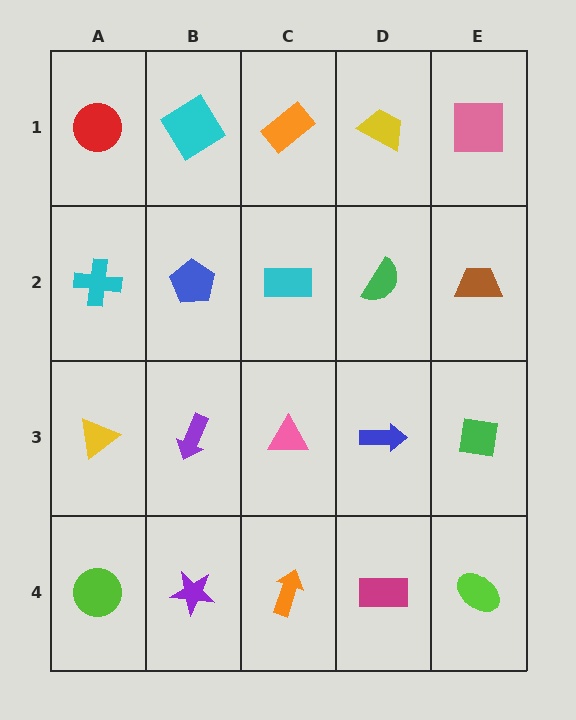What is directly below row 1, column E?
A brown trapezoid.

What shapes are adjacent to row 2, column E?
A pink square (row 1, column E), a green square (row 3, column E), a green semicircle (row 2, column D).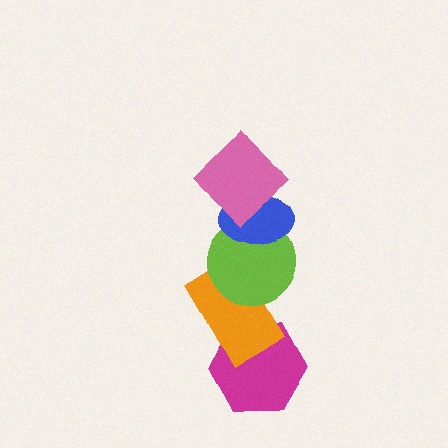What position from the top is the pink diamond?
The pink diamond is 1st from the top.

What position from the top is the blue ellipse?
The blue ellipse is 2nd from the top.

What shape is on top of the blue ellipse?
The pink diamond is on top of the blue ellipse.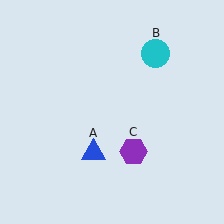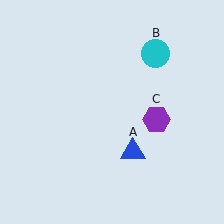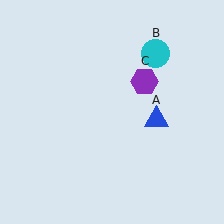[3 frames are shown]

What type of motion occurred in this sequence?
The blue triangle (object A), purple hexagon (object C) rotated counterclockwise around the center of the scene.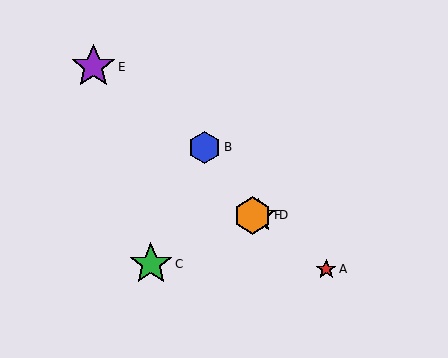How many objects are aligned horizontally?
2 objects (D, F) are aligned horizontally.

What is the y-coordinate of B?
Object B is at y≈147.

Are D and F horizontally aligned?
Yes, both are at y≈215.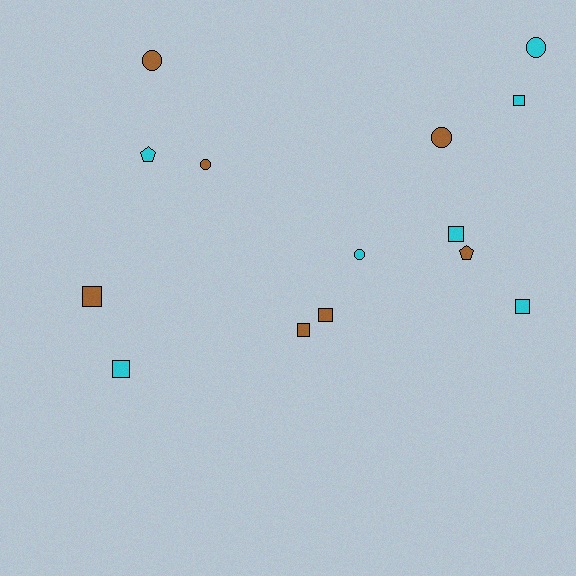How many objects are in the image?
There are 14 objects.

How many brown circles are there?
There are 3 brown circles.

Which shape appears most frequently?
Square, with 7 objects.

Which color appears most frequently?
Cyan, with 7 objects.